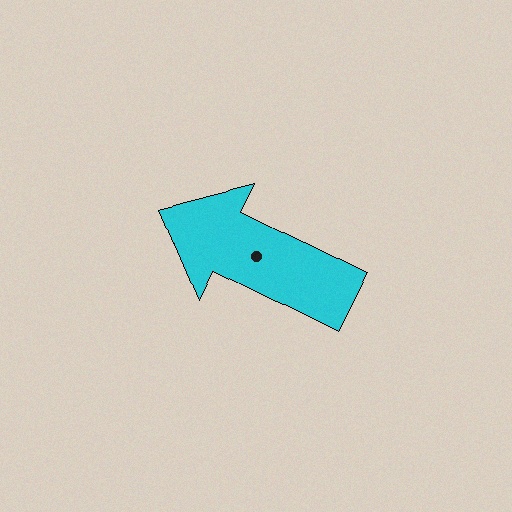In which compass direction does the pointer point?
Northwest.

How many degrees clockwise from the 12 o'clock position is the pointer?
Approximately 296 degrees.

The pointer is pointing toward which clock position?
Roughly 10 o'clock.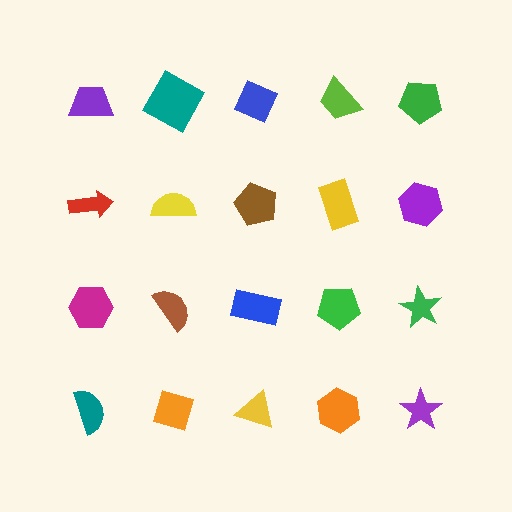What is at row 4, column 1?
A teal semicircle.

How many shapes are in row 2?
5 shapes.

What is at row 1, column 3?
A blue diamond.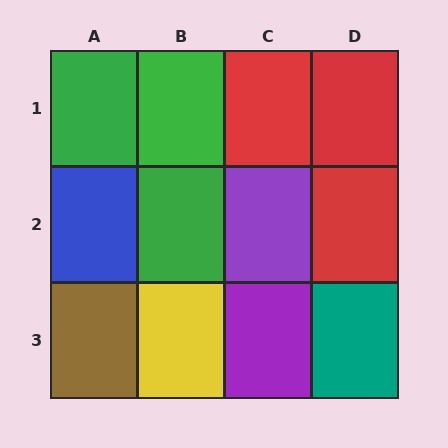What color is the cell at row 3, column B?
Yellow.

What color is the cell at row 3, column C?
Purple.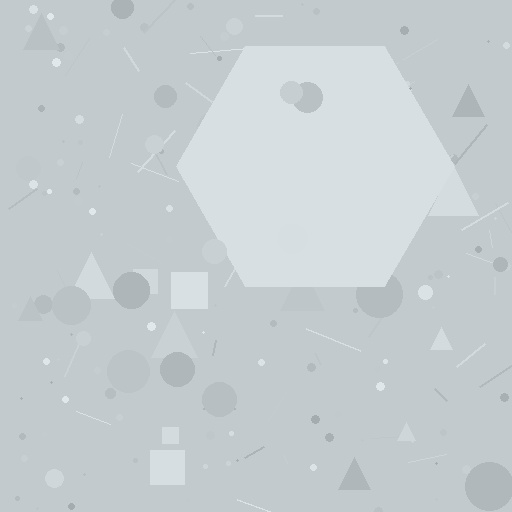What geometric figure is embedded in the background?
A hexagon is embedded in the background.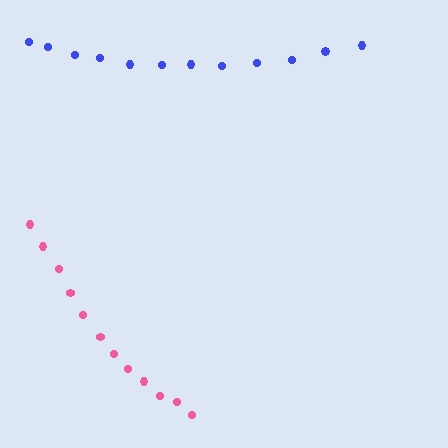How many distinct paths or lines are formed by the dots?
There are 2 distinct paths.